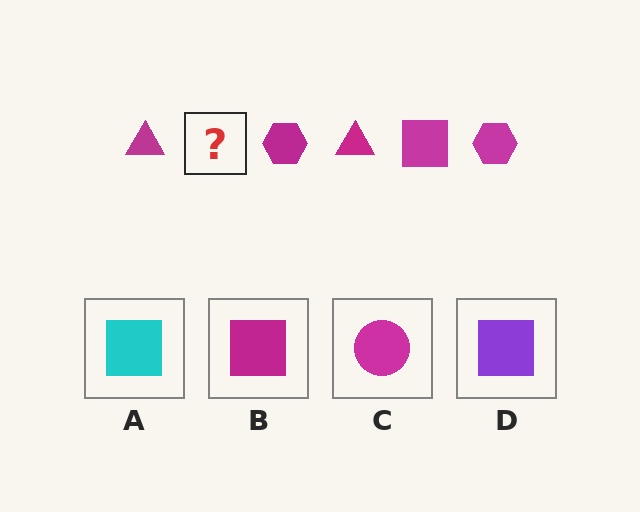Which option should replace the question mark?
Option B.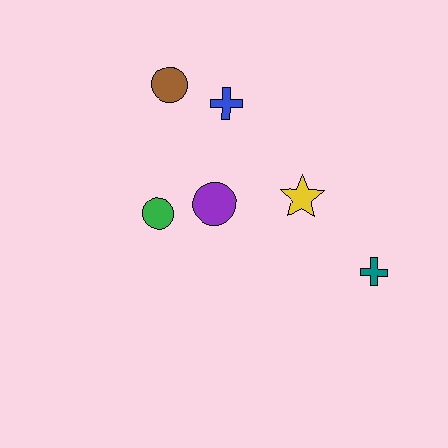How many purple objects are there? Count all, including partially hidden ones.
There is 1 purple object.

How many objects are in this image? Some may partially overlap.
There are 6 objects.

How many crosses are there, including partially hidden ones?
There are 2 crosses.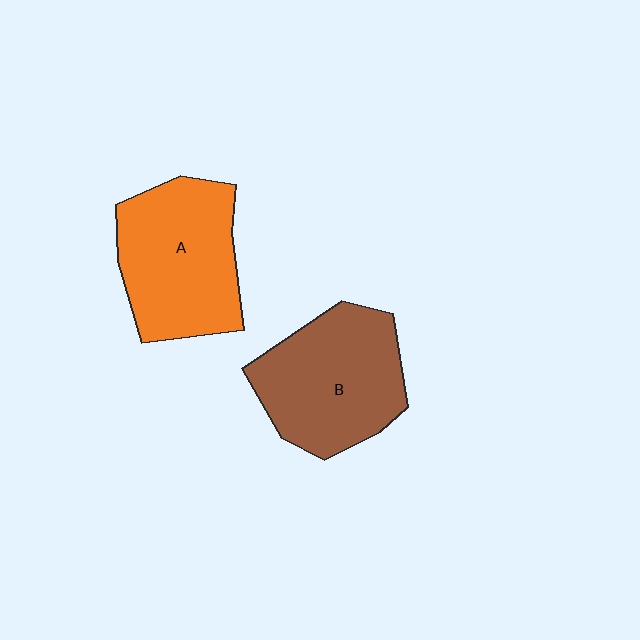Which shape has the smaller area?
Shape B (brown).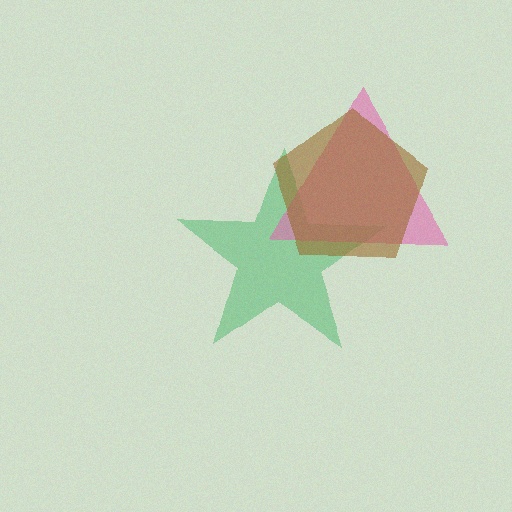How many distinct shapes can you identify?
There are 3 distinct shapes: a green star, a pink triangle, a brown pentagon.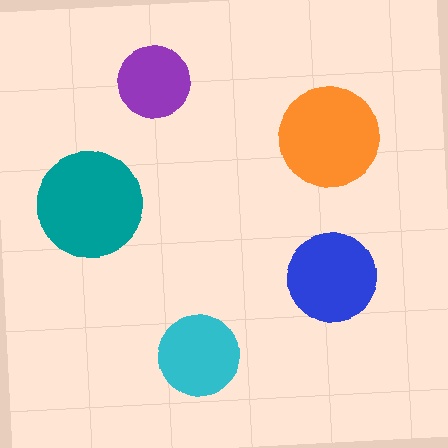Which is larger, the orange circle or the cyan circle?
The orange one.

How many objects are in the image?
There are 5 objects in the image.